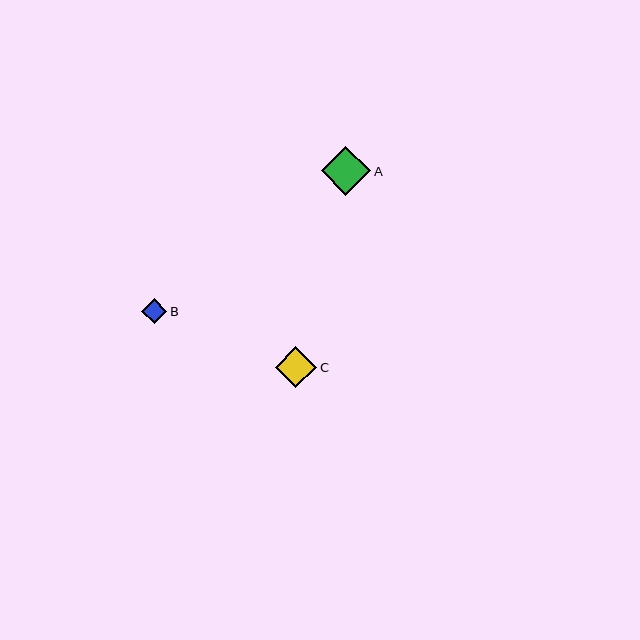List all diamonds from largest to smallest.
From largest to smallest: A, C, B.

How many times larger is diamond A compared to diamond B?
Diamond A is approximately 2.0 times the size of diamond B.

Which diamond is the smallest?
Diamond B is the smallest with a size of approximately 25 pixels.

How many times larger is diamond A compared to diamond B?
Diamond A is approximately 2.0 times the size of diamond B.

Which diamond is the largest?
Diamond A is the largest with a size of approximately 49 pixels.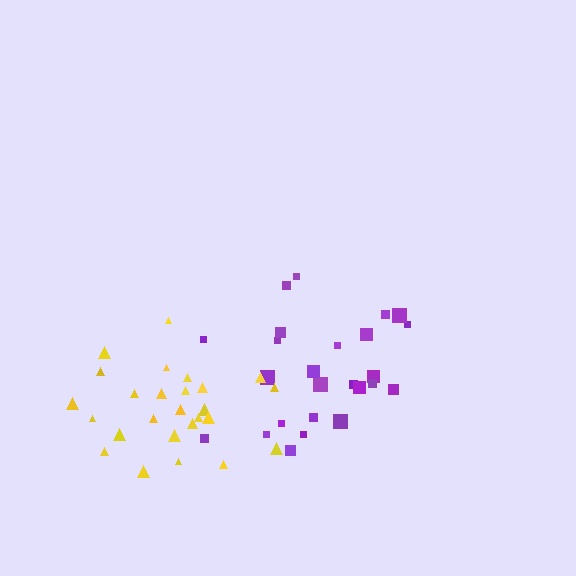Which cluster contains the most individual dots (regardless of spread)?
Yellow (26).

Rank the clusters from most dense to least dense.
yellow, purple.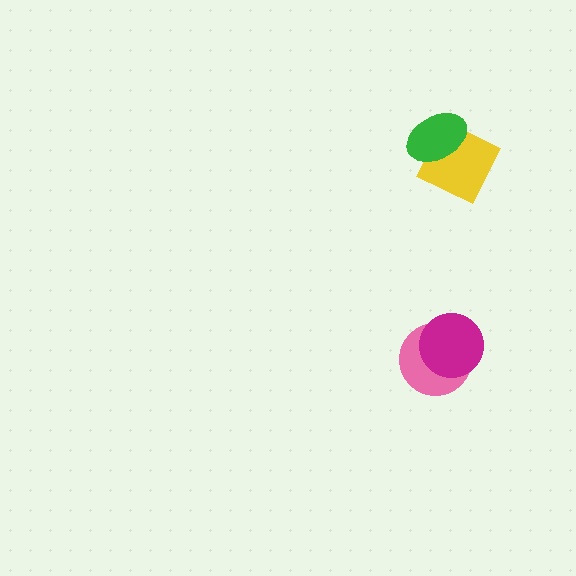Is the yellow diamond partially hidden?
Yes, it is partially covered by another shape.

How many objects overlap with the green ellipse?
1 object overlaps with the green ellipse.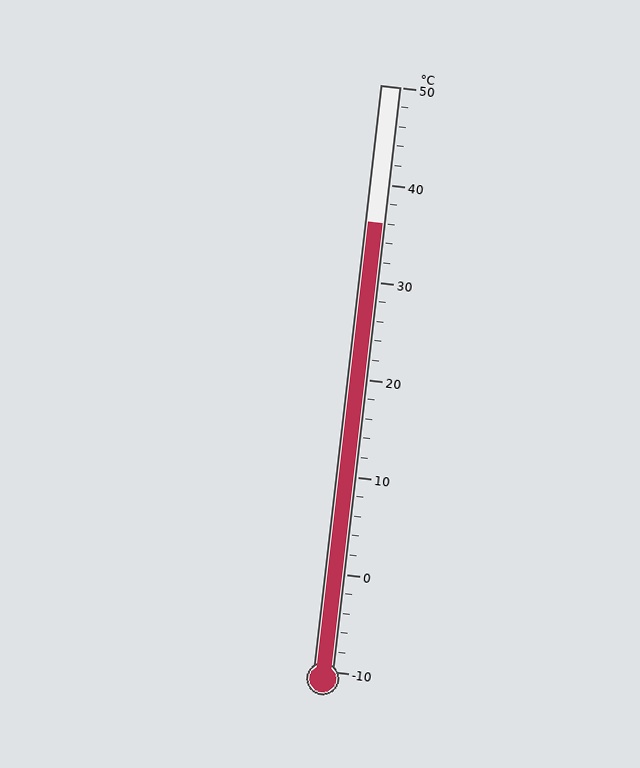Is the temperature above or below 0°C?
The temperature is above 0°C.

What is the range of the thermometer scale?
The thermometer scale ranges from -10°C to 50°C.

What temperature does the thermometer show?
The thermometer shows approximately 36°C.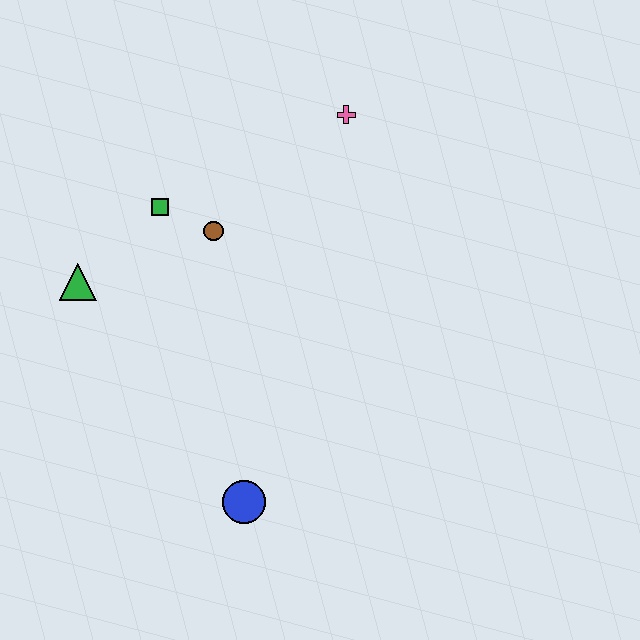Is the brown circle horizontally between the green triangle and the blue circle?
Yes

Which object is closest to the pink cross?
The brown circle is closest to the pink cross.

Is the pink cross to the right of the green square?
Yes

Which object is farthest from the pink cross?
The blue circle is farthest from the pink cross.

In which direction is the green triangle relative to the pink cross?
The green triangle is to the left of the pink cross.